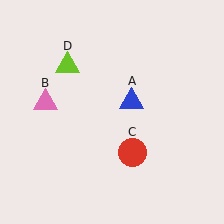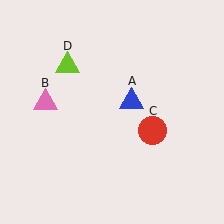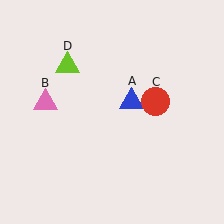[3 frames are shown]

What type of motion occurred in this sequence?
The red circle (object C) rotated counterclockwise around the center of the scene.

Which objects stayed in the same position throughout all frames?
Blue triangle (object A) and pink triangle (object B) and lime triangle (object D) remained stationary.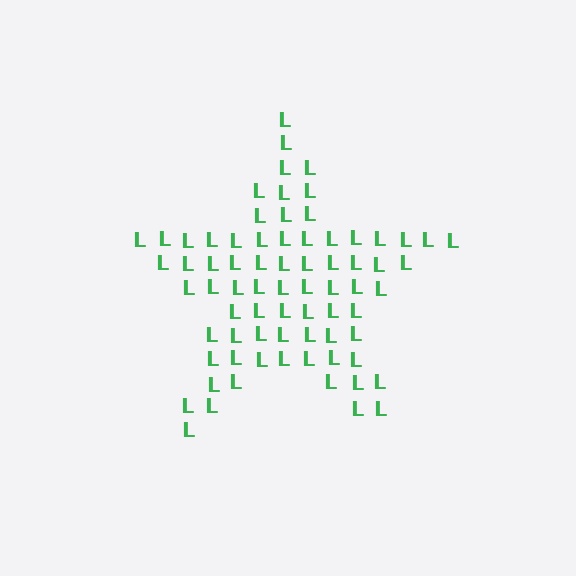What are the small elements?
The small elements are letter L's.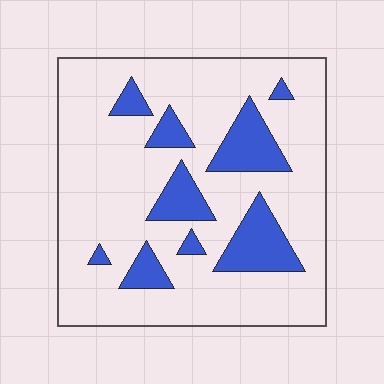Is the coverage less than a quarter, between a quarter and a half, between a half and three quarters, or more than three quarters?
Less than a quarter.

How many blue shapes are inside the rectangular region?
9.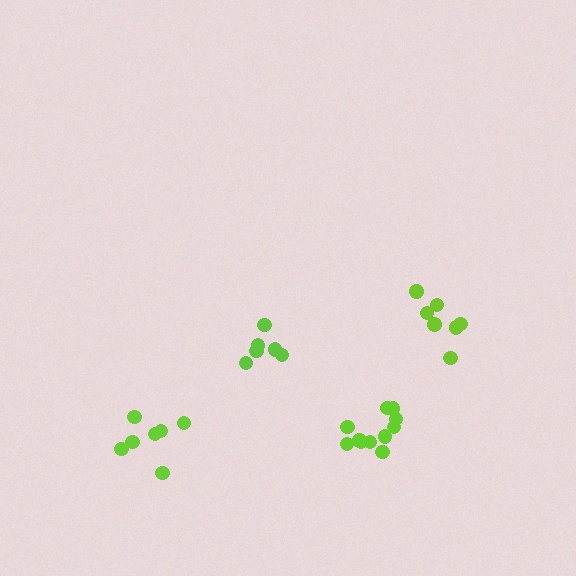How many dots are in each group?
Group 1: 12 dots, Group 2: 7 dots, Group 3: 7 dots, Group 4: 6 dots (32 total).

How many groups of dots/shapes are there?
There are 4 groups.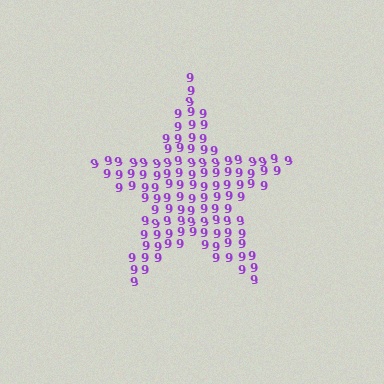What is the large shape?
The large shape is a star.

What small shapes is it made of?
It is made of small digit 9's.